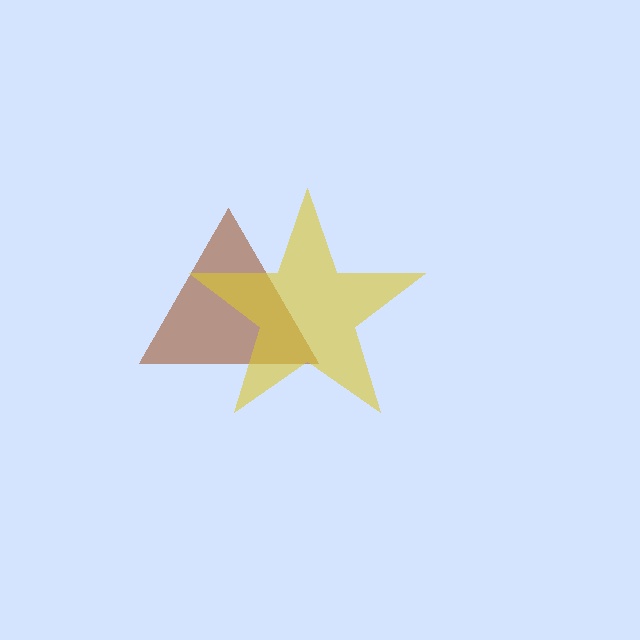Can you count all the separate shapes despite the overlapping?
Yes, there are 2 separate shapes.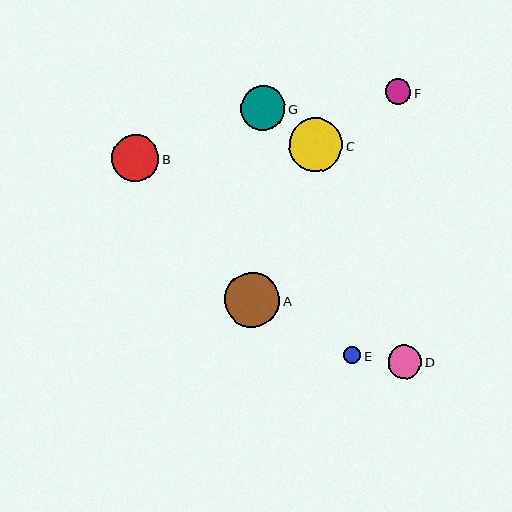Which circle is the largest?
Circle A is the largest with a size of approximately 55 pixels.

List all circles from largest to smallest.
From largest to smallest: A, C, B, G, D, F, E.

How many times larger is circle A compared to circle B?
Circle A is approximately 1.2 times the size of circle B.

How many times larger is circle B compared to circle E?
Circle B is approximately 2.8 times the size of circle E.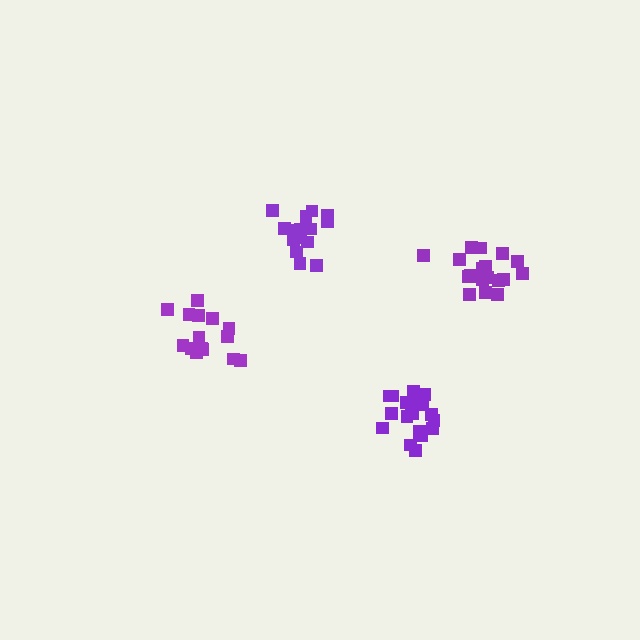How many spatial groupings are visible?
There are 4 spatial groupings.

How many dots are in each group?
Group 1: 19 dots, Group 2: 15 dots, Group 3: 15 dots, Group 4: 19 dots (68 total).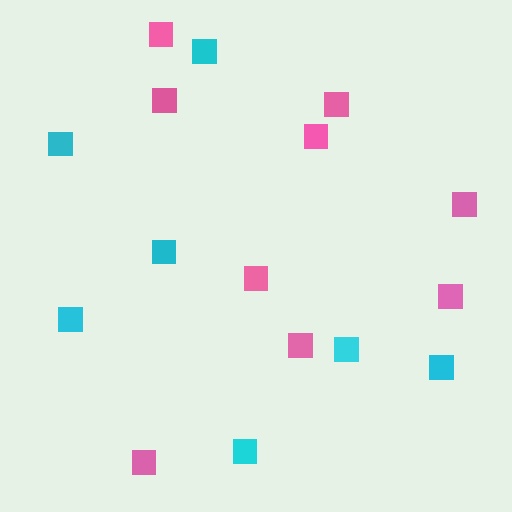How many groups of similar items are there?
There are 2 groups: one group of pink squares (9) and one group of cyan squares (7).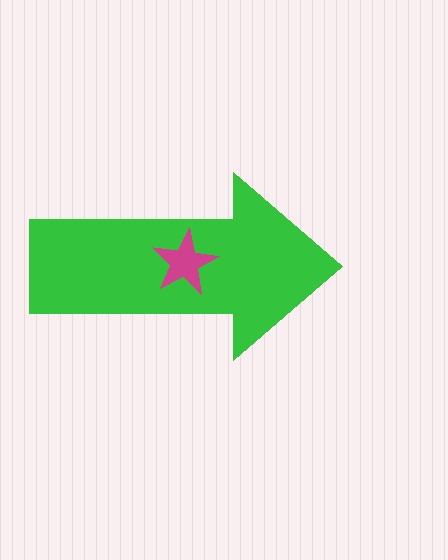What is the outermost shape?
The green arrow.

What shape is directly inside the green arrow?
The magenta star.